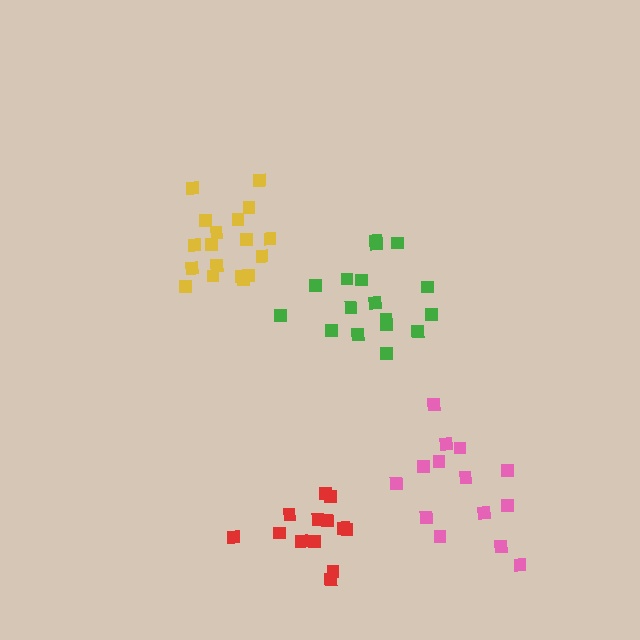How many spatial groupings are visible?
There are 4 spatial groupings.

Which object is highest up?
The yellow cluster is topmost.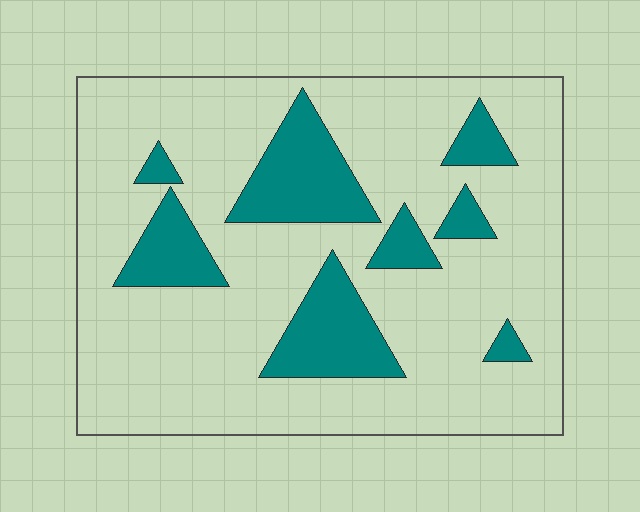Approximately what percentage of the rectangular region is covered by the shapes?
Approximately 20%.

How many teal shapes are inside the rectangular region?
8.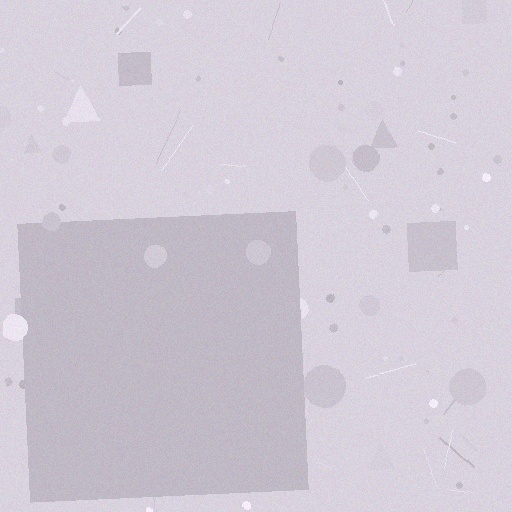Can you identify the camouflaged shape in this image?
The camouflaged shape is a square.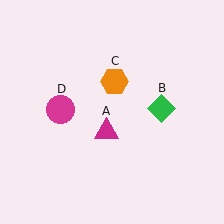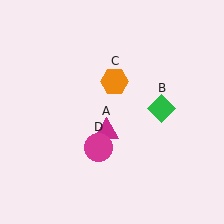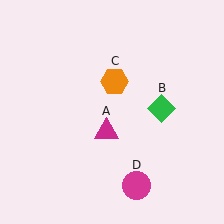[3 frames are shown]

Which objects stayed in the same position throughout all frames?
Magenta triangle (object A) and green diamond (object B) and orange hexagon (object C) remained stationary.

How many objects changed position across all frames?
1 object changed position: magenta circle (object D).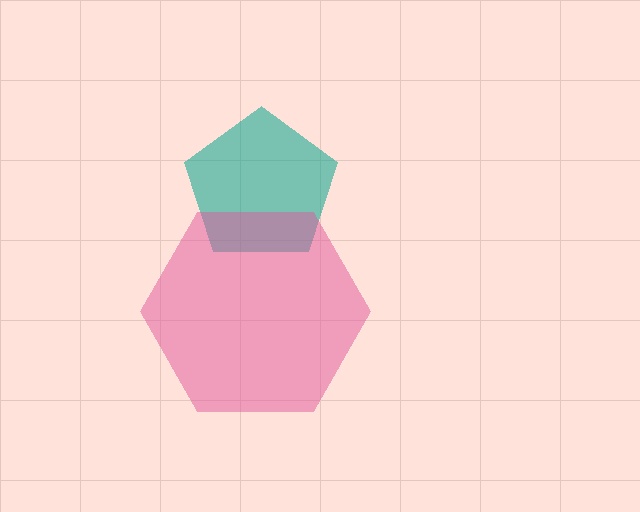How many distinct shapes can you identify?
There are 2 distinct shapes: a teal pentagon, a pink hexagon.